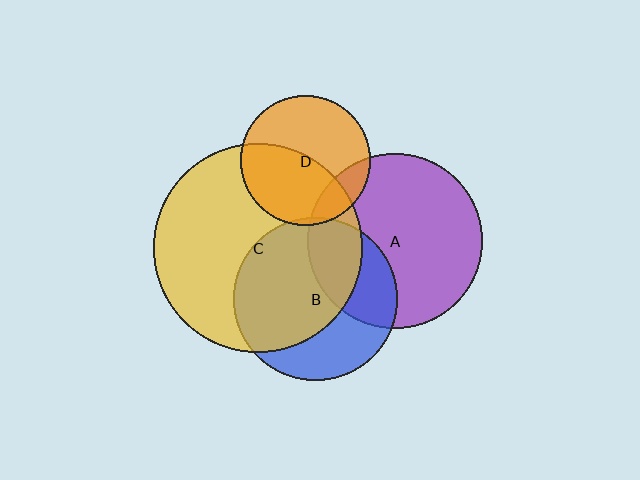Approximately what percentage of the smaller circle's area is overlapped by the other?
Approximately 65%.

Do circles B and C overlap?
Yes.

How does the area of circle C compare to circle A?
Approximately 1.4 times.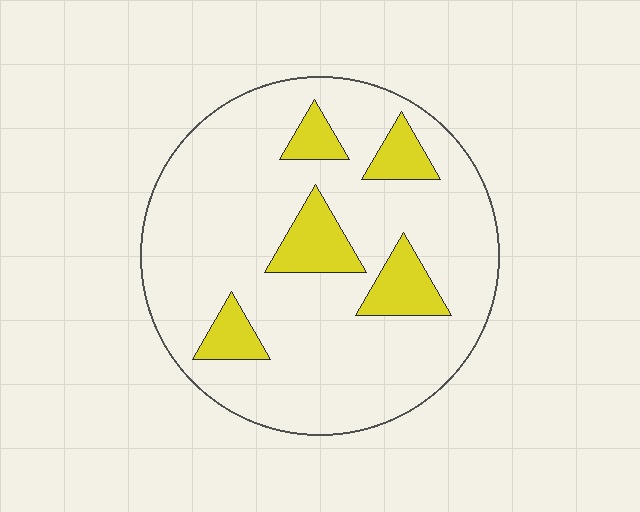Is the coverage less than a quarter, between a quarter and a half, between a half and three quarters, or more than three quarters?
Less than a quarter.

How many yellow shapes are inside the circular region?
5.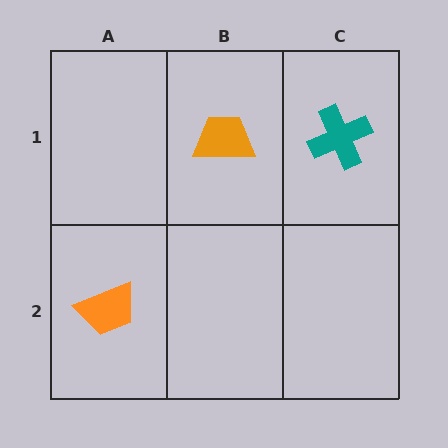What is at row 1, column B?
An orange trapezoid.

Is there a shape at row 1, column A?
No, that cell is empty.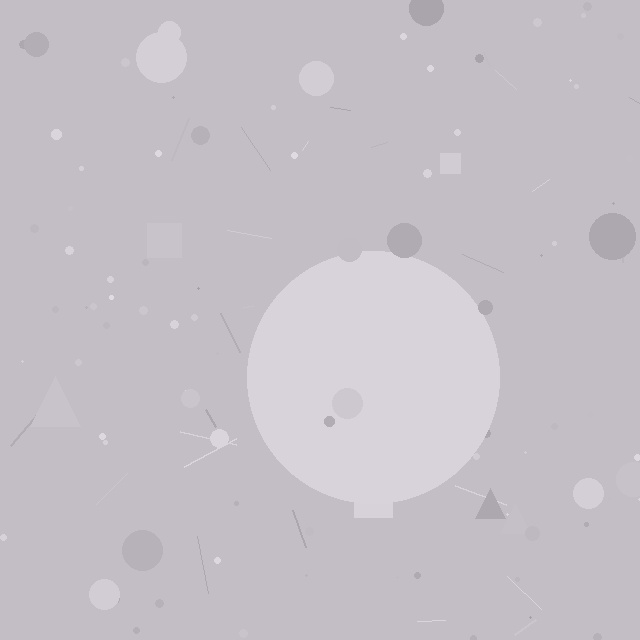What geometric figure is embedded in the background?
A circle is embedded in the background.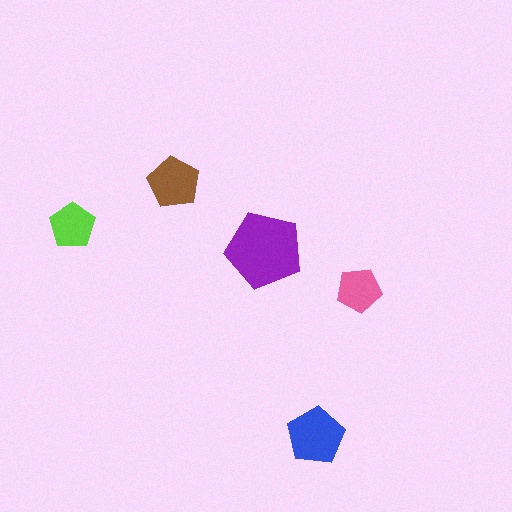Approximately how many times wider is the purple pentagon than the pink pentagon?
About 1.5 times wider.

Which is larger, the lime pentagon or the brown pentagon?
The brown one.